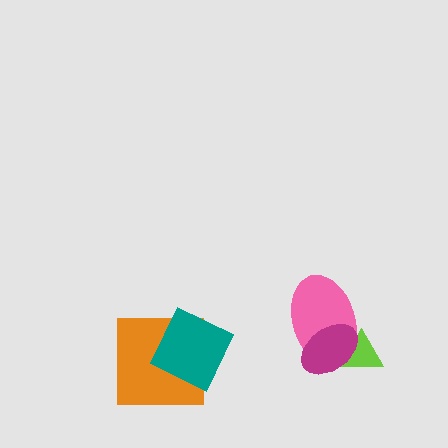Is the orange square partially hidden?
Yes, it is partially covered by another shape.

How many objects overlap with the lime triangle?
2 objects overlap with the lime triangle.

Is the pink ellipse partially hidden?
Yes, it is partially covered by another shape.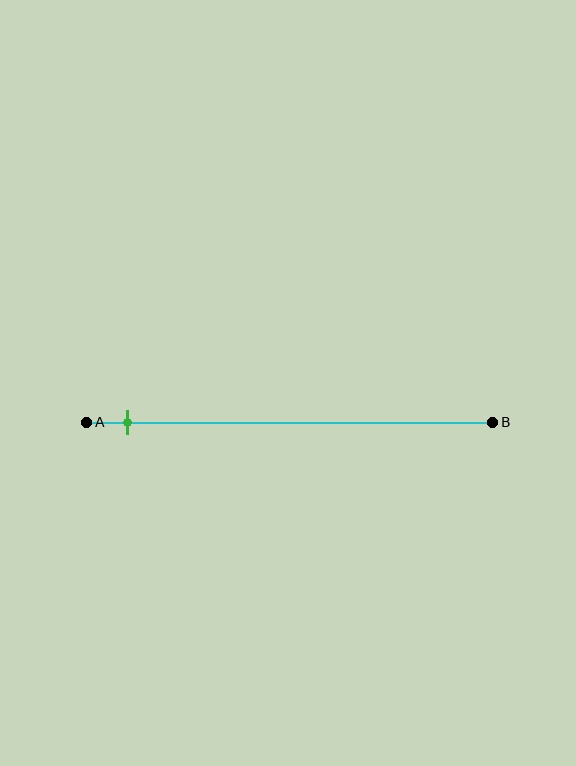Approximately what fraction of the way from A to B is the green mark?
The green mark is approximately 10% of the way from A to B.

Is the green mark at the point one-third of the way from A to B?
No, the mark is at about 10% from A, not at the 33% one-third point.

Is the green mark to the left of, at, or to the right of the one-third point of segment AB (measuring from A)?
The green mark is to the left of the one-third point of segment AB.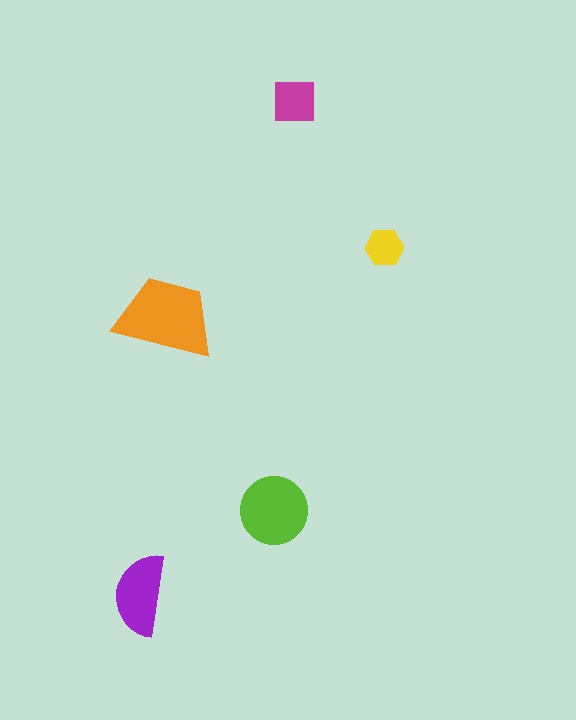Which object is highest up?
The magenta square is topmost.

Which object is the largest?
The orange trapezoid.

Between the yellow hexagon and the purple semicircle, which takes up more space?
The purple semicircle.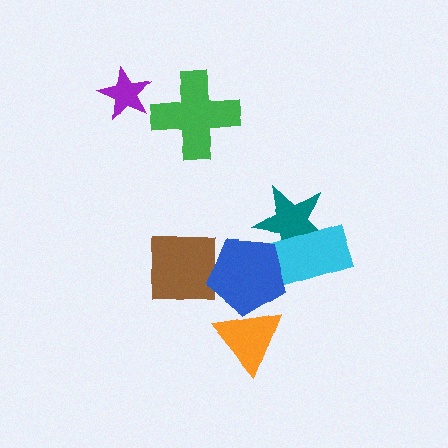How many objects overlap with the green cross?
0 objects overlap with the green cross.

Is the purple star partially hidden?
No, no other shape covers it.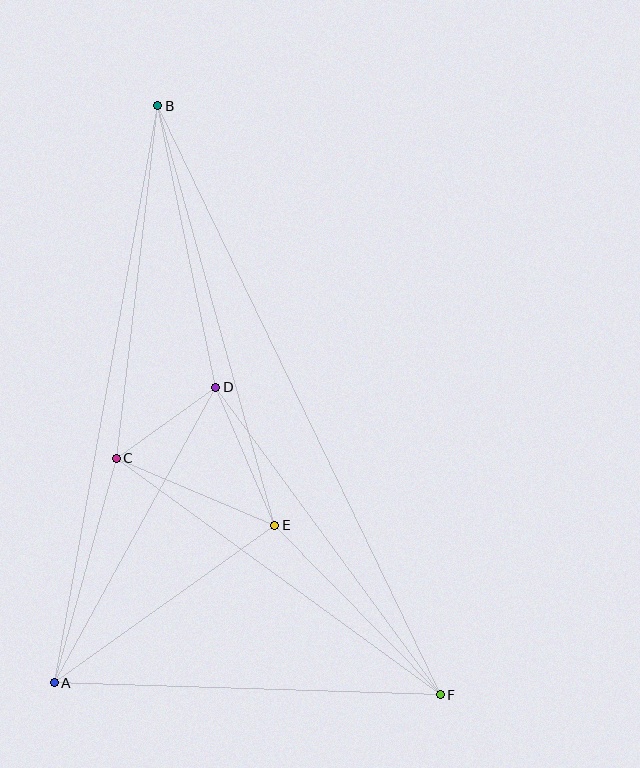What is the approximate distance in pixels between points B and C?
The distance between B and C is approximately 355 pixels.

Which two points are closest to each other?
Points C and D are closest to each other.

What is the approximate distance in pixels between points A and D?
The distance between A and D is approximately 337 pixels.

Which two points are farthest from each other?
Points B and F are farthest from each other.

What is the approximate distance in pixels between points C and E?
The distance between C and E is approximately 172 pixels.